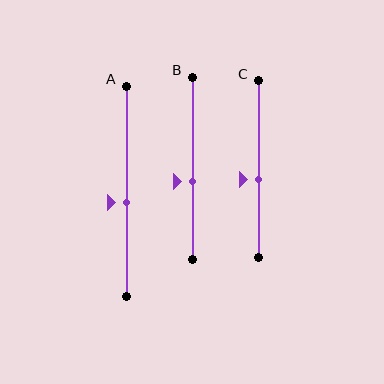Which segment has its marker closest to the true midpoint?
Segment A has its marker closest to the true midpoint.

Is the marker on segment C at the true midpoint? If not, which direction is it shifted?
No, the marker on segment C is shifted downward by about 6% of the segment length.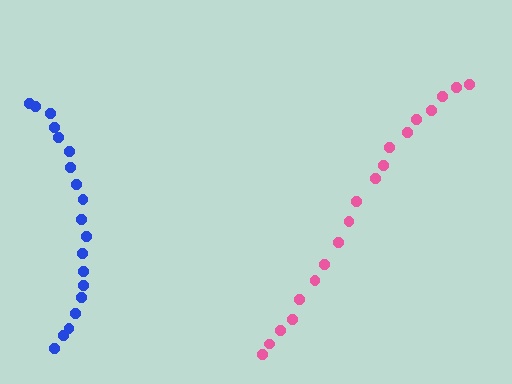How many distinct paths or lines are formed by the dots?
There are 2 distinct paths.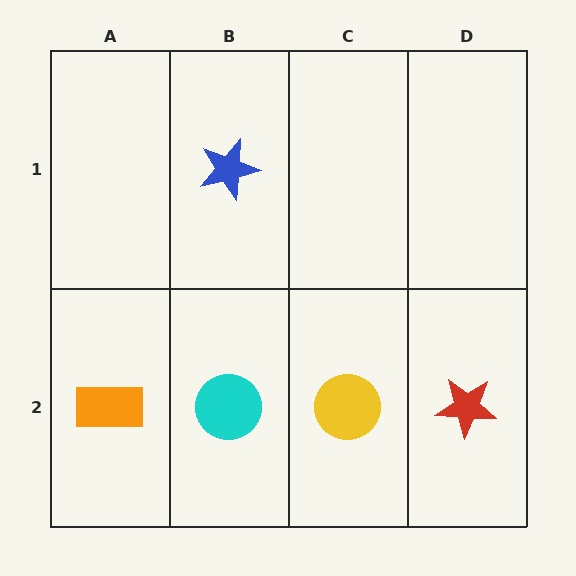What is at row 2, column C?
A yellow circle.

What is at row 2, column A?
An orange rectangle.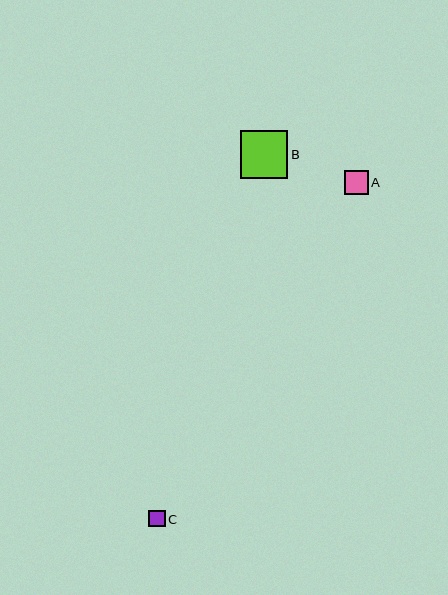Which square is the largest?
Square B is the largest with a size of approximately 48 pixels.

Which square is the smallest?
Square C is the smallest with a size of approximately 17 pixels.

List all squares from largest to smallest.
From largest to smallest: B, A, C.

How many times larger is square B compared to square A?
Square B is approximately 2.0 times the size of square A.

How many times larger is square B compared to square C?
Square B is approximately 2.9 times the size of square C.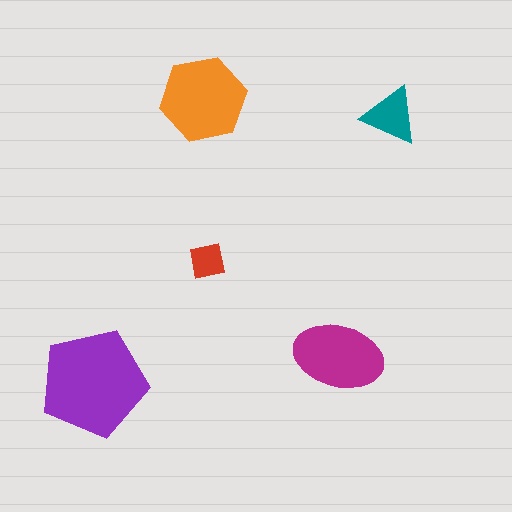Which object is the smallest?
The red square.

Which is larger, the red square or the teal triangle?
The teal triangle.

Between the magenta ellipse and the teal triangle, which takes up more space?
The magenta ellipse.